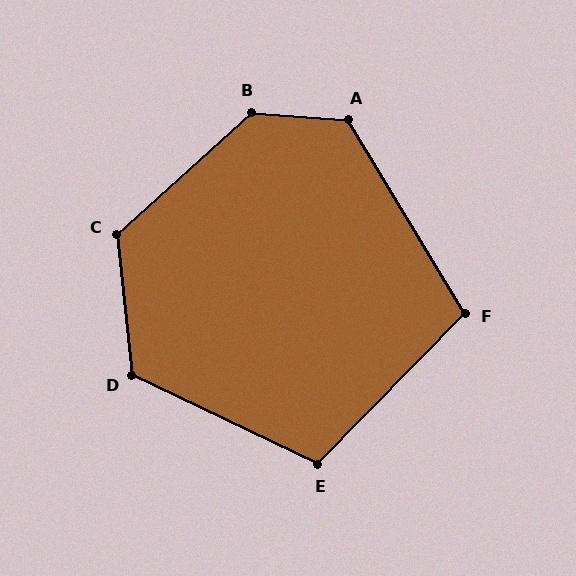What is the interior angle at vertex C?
Approximately 126 degrees (obtuse).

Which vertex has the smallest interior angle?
F, at approximately 105 degrees.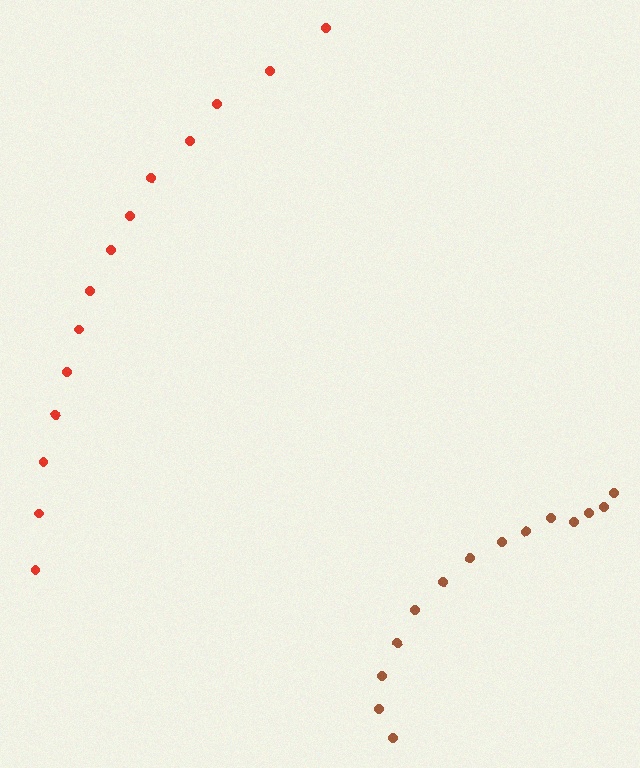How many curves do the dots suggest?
There are 2 distinct paths.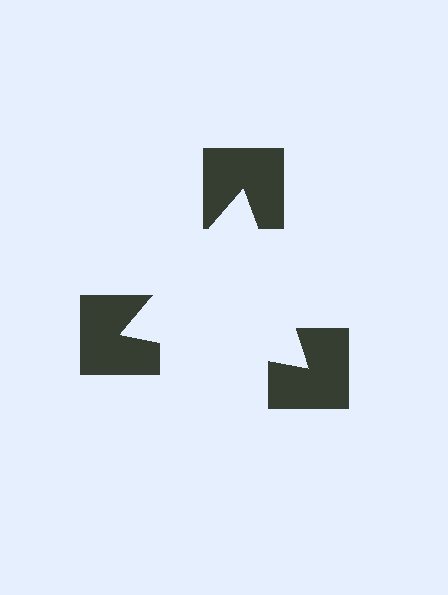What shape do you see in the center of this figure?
An illusory triangle — its edges are inferred from the aligned wedge cuts in the notched squares, not physically drawn.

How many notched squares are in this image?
There are 3 — one at each vertex of the illusory triangle.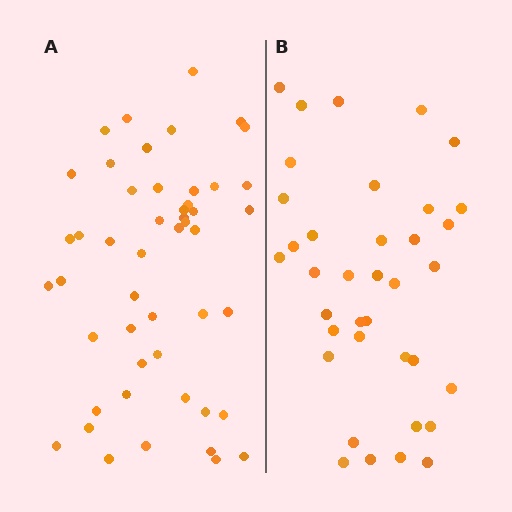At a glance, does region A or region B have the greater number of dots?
Region A (the left region) has more dots.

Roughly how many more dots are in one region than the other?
Region A has roughly 12 or so more dots than region B.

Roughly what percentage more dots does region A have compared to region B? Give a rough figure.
About 30% more.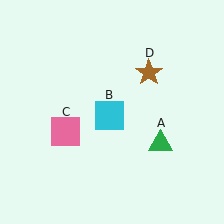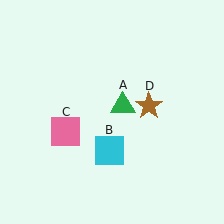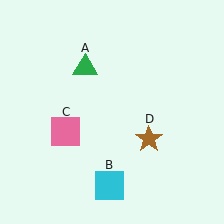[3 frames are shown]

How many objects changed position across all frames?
3 objects changed position: green triangle (object A), cyan square (object B), brown star (object D).